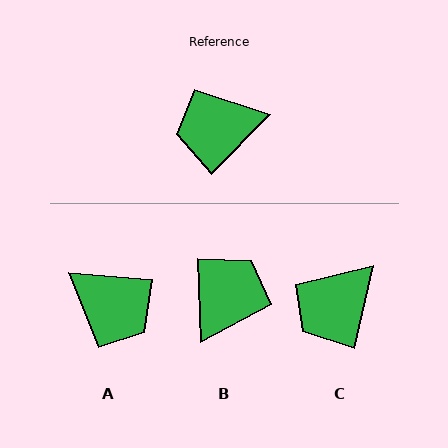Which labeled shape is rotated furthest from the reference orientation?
B, about 134 degrees away.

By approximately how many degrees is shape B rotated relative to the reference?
Approximately 134 degrees clockwise.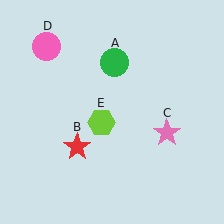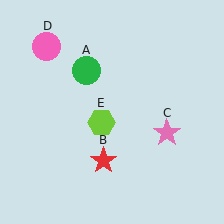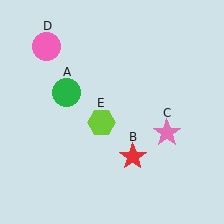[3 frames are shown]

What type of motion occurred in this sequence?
The green circle (object A), red star (object B) rotated counterclockwise around the center of the scene.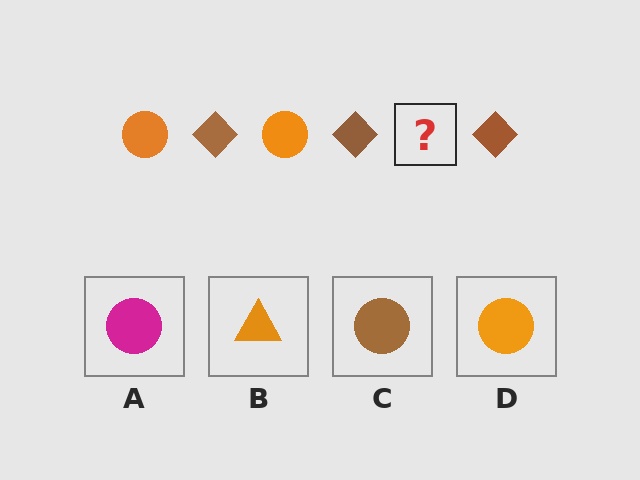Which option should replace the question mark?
Option D.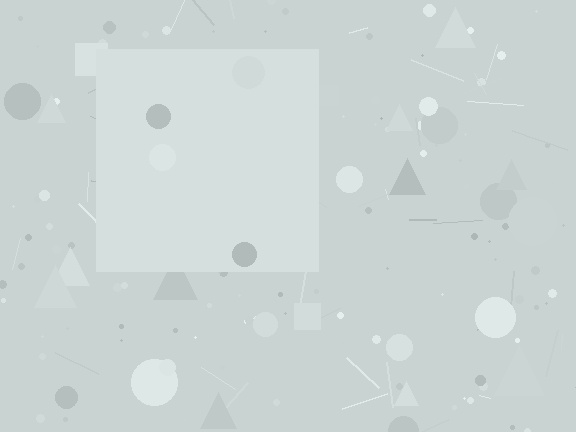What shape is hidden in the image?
A square is hidden in the image.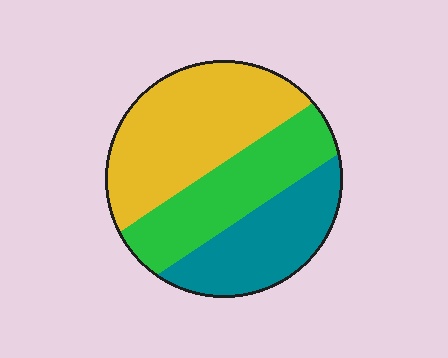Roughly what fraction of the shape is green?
Green covers roughly 30% of the shape.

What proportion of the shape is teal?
Teal takes up about one quarter (1/4) of the shape.